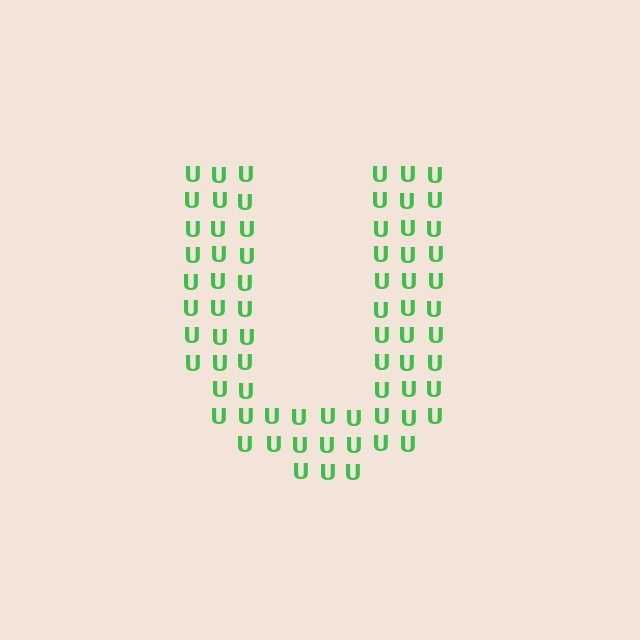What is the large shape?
The large shape is the letter U.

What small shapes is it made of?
It is made of small letter U's.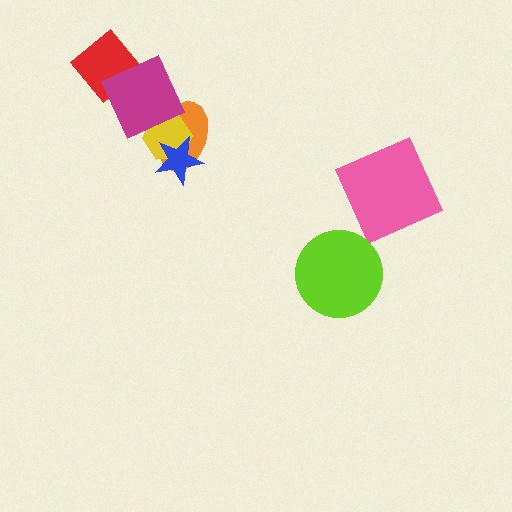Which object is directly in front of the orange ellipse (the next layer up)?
The yellow hexagon is directly in front of the orange ellipse.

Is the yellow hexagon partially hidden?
Yes, it is partially covered by another shape.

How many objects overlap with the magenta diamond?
3 objects overlap with the magenta diamond.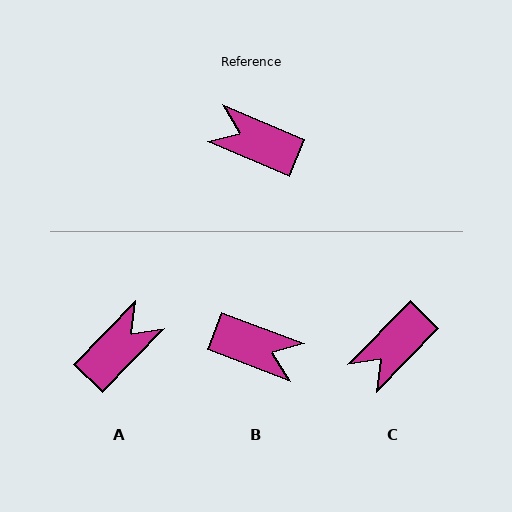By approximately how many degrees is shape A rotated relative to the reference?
Approximately 111 degrees clockwise.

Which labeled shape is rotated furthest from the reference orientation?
B, about 178 degrees away.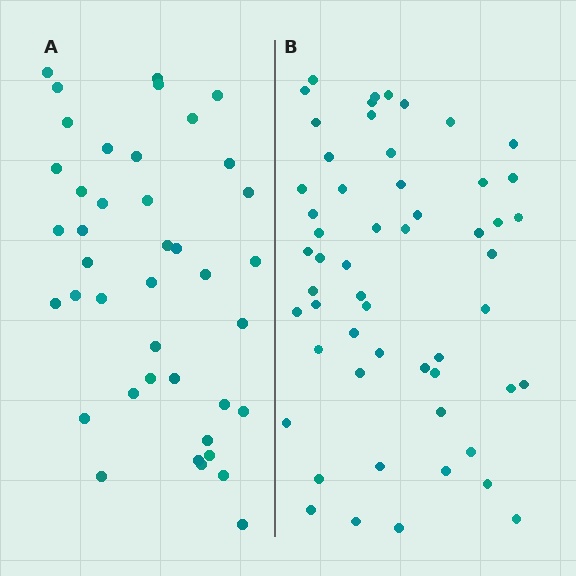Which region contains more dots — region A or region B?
Region B (the right region) has more dots.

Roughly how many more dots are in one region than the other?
Region B has approximately 15 more dots than region A.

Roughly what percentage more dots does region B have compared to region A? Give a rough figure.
About 35% more.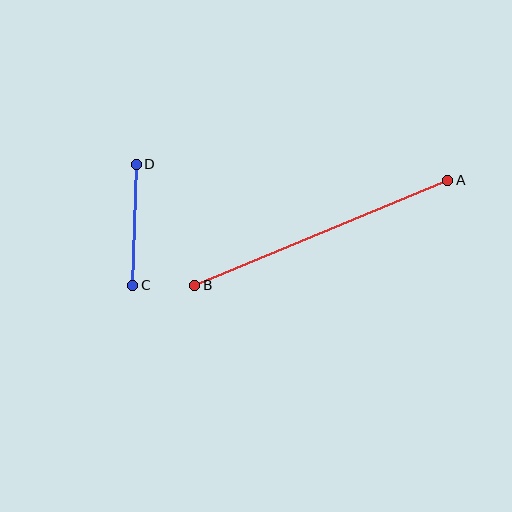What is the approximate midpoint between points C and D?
The midpoint is at approximately (135, 225) pixels.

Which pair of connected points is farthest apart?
Points A and B are farthest apart.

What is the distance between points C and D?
The distance is approximately 121 pixels.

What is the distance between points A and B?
The distance is approximately 274 pixels.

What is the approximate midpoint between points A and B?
The midpoint is at approximately (321, 233) pixels.